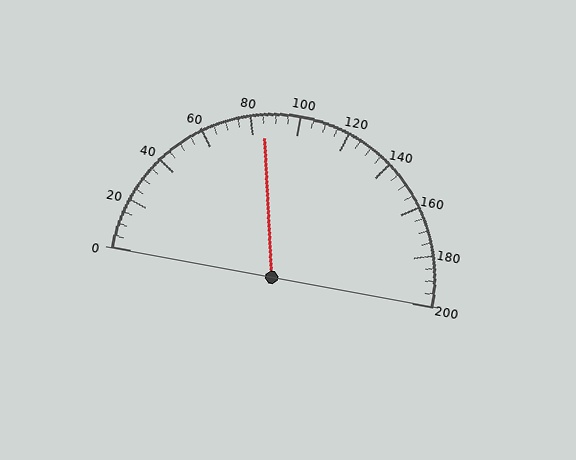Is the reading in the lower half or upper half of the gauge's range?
The reading is in the lower half of the range (0 to 200).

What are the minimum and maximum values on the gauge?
The gauge ranges from 0 to 200.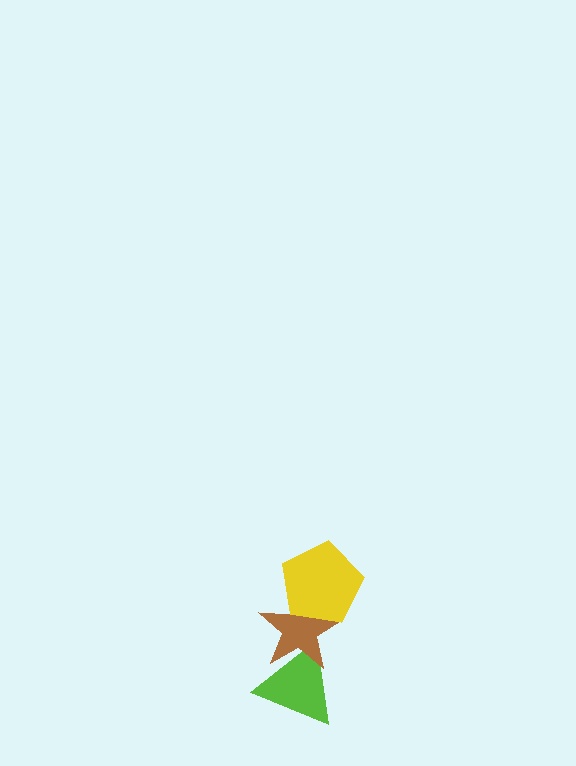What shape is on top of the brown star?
The yellow pentagon is on top of the brown star.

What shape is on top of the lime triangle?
The brown star is on top of the lime triangle.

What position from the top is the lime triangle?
The lime triangle is 3rd from the top.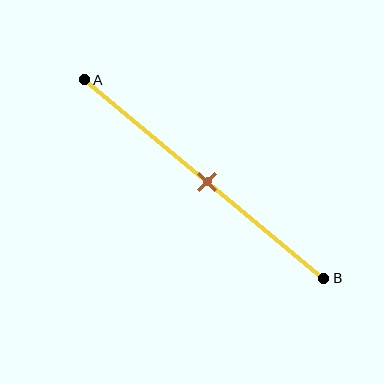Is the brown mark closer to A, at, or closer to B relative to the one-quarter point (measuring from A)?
The brown mark is closer to point B than the one-quarter point of segment AB.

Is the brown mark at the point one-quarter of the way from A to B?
No, the mark is at about 50% from A, not at the 25% one-quarter point.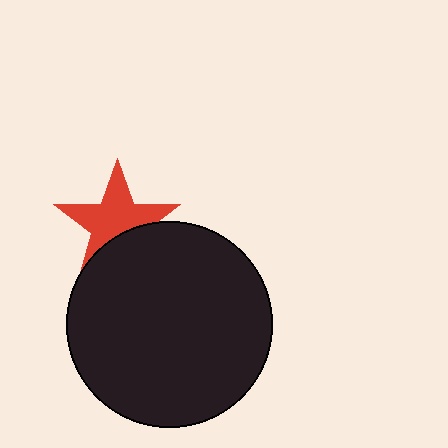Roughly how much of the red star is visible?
Most of it is visible (roughly 68%).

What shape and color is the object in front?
The object in front is a black circle.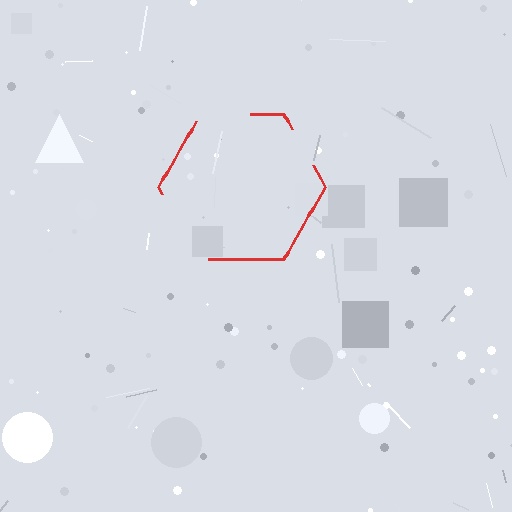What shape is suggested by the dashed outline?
The dashed outline suggests a hexagon.